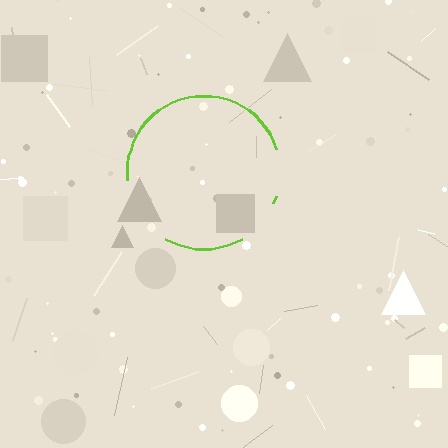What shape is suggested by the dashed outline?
The dashed outline suggests a circle.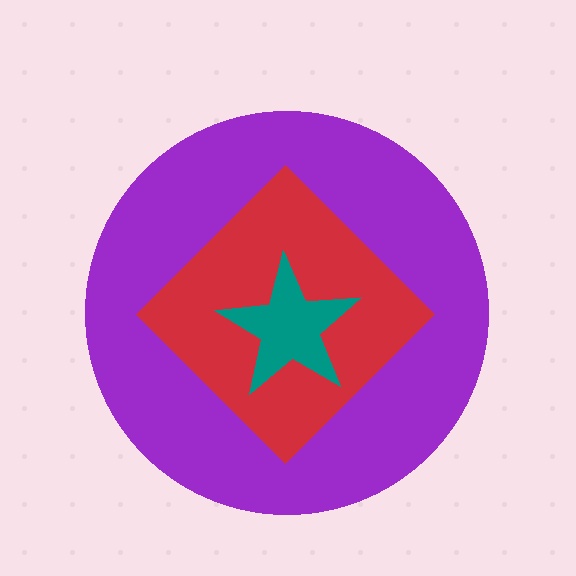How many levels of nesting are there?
3.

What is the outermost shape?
The purple circle.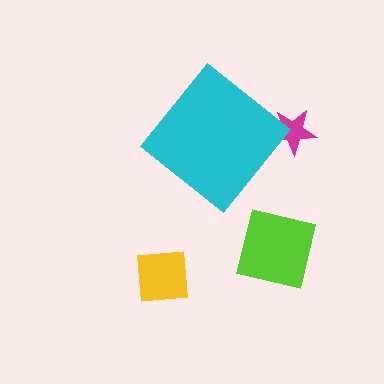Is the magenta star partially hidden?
Yes, the magenta star is partially hidden behind the cyan diamond.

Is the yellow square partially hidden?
No, the yellow square is fully visible.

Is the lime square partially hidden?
No, the lime square is fully visible.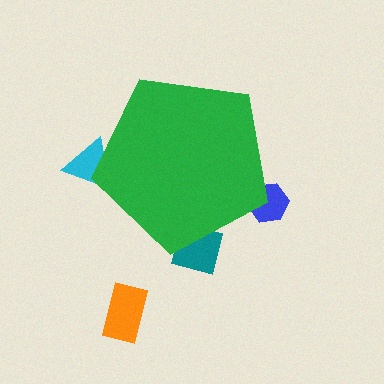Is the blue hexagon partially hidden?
Yes, the blue hexagon is partially hidden behind the green pentagon.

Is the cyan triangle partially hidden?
Yes, the cyan triangle is partially hidden behind the green pentagon.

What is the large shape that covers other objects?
A green pentagon.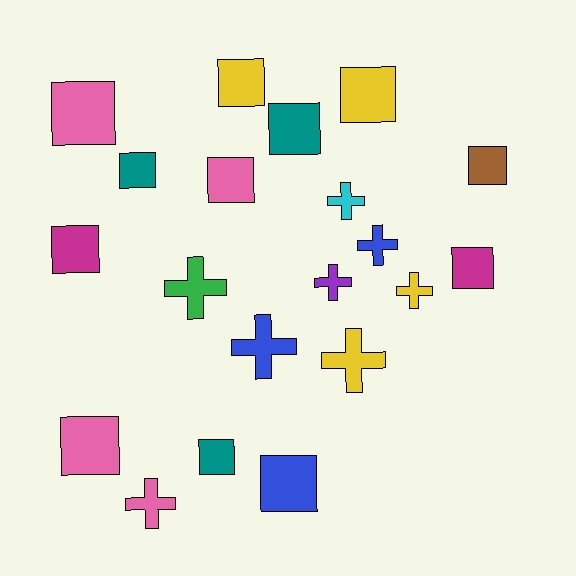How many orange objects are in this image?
There are no orange objects.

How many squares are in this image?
There are 12 squares.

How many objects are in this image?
There are 20 objects.